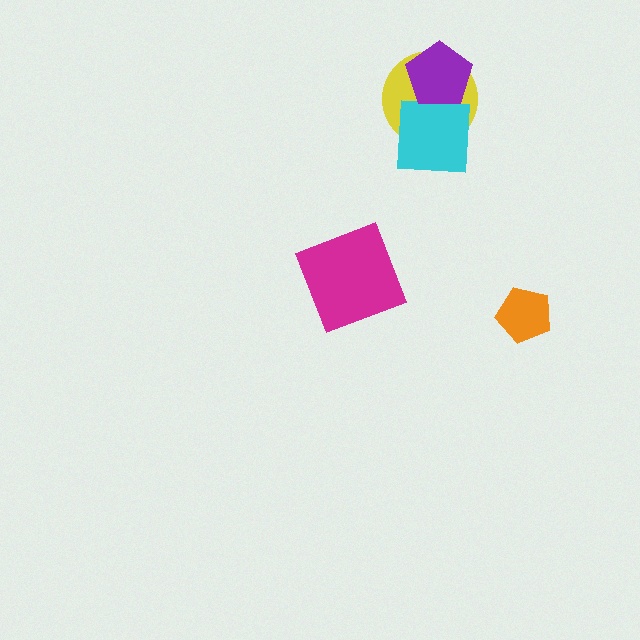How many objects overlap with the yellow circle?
2 objects overlap with the yellow circle.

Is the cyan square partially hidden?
Yes, it is partially covered by another shape.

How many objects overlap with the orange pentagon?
0 objects overlap with the orange pentagon.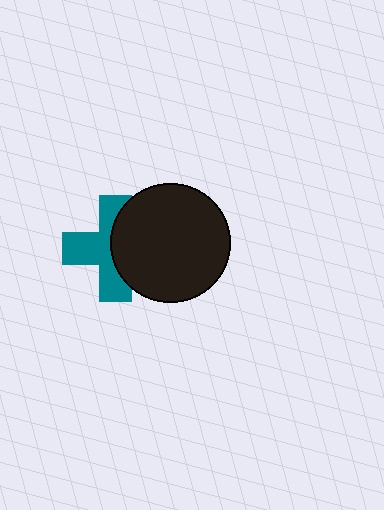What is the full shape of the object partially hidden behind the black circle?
The partially hidden object is a teal cross.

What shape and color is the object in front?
The object in front is a black circle.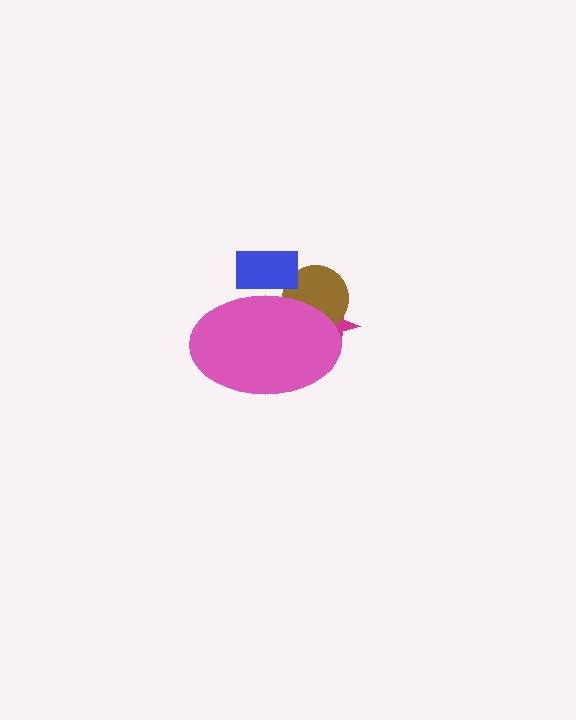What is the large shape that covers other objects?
A pink ellipse.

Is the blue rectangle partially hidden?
Yes, the blue rectangle is partially hidden behind the pink ellipse.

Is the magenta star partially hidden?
Yes, the magenta star is partially hidden behind the pink ellipse.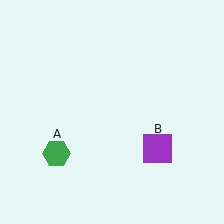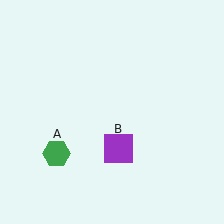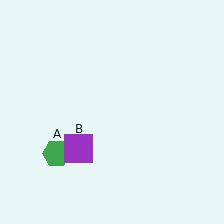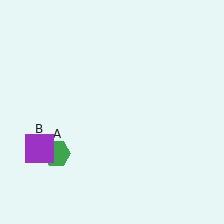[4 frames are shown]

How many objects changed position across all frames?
1 object changed position: purple square (object B).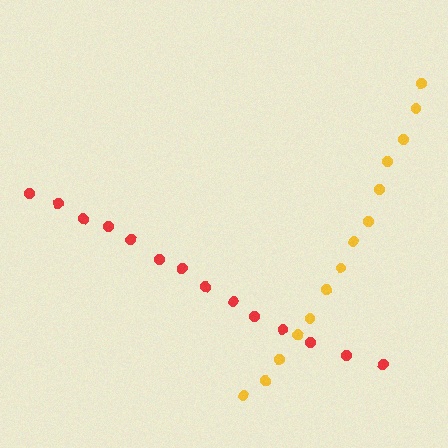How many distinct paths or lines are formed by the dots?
There are 2 distinct paths.